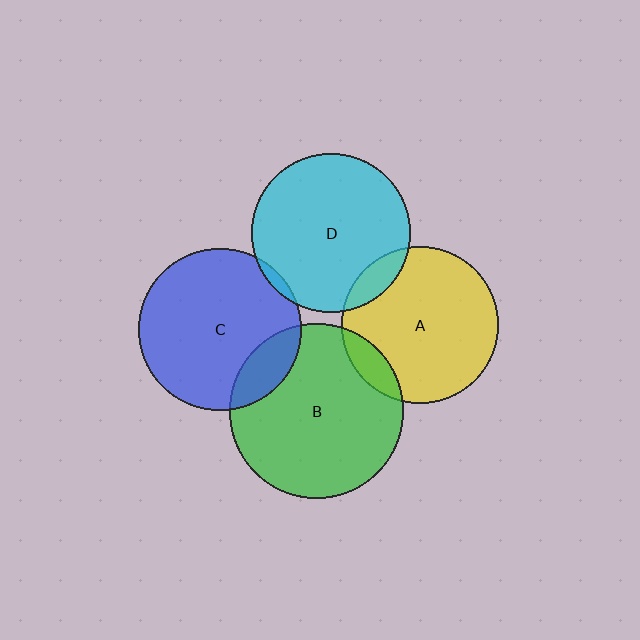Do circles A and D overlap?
Yes.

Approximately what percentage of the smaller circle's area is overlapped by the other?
Approximately 10%.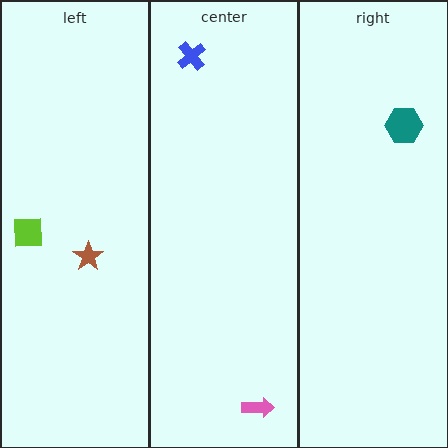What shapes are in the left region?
The brown star, the lime square.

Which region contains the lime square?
The left region.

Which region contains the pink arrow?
The center region.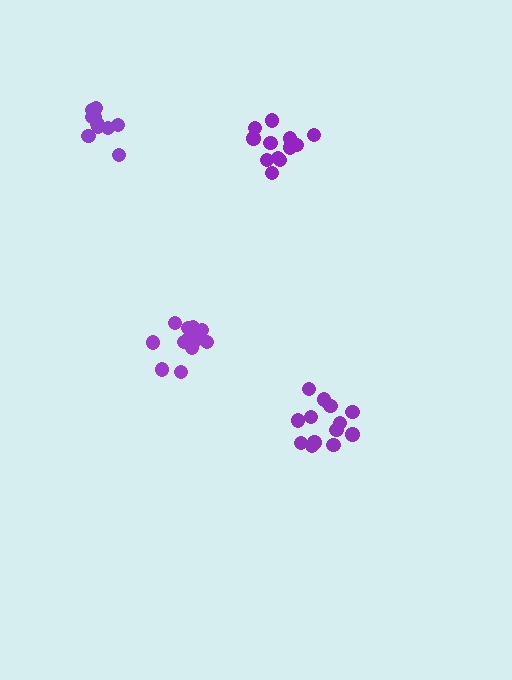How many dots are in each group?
Group 1: 11 dots, Group 2: 12 dots, Group 3: 13 dots, Group 4: 15 dots (51 total).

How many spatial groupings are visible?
There are 4 spatial groupings.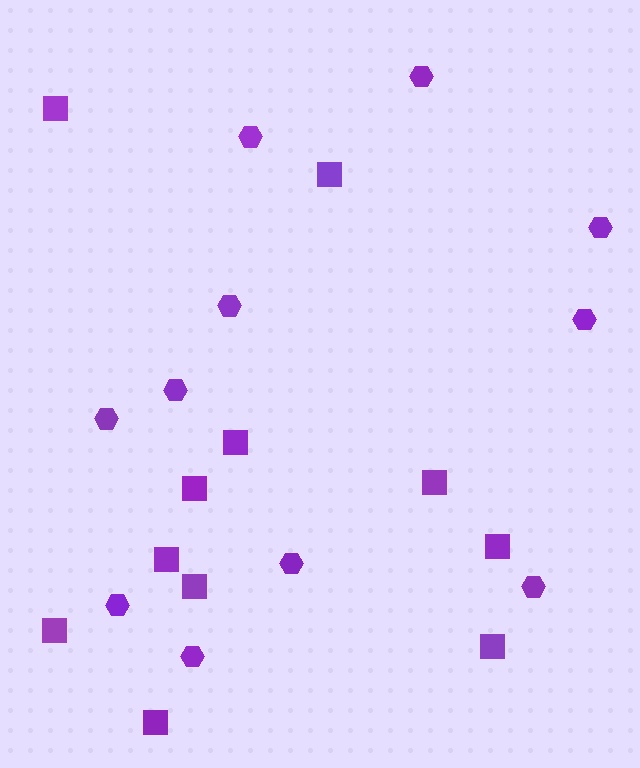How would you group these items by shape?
There are 2 groups: one group of hexagons (11) and one group of squares (11).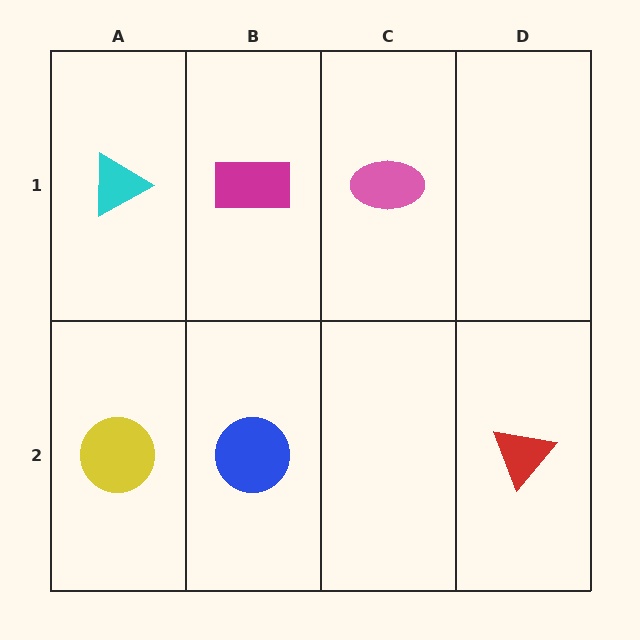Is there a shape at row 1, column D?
No, that cell is empty.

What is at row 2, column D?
A red triangle.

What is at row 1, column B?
A magenta rectangle.